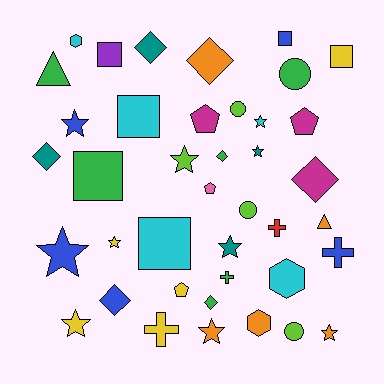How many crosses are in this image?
There are 4 crosses.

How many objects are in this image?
There are 40 objects.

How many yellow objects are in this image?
There are 5 yellow objects.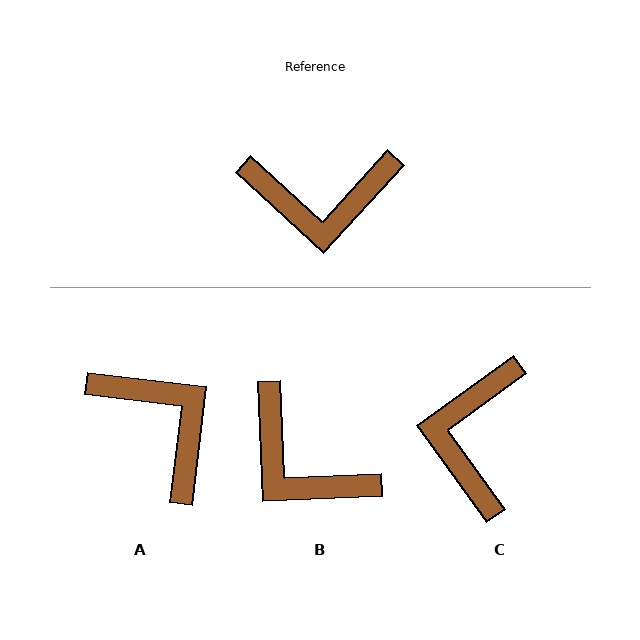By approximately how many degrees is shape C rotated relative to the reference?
Approximately 101 degrees clockwise.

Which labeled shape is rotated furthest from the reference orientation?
A, about 126 degrees away.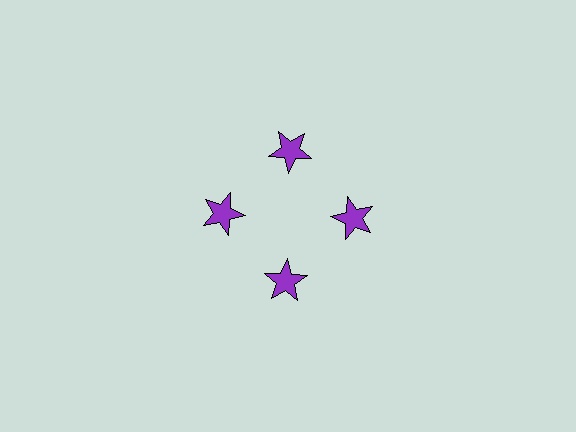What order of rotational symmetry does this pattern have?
This pattern has 4-fold rotational symmetry.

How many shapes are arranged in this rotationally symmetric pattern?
There are 4 shapes, arranged in 4 groups of 1.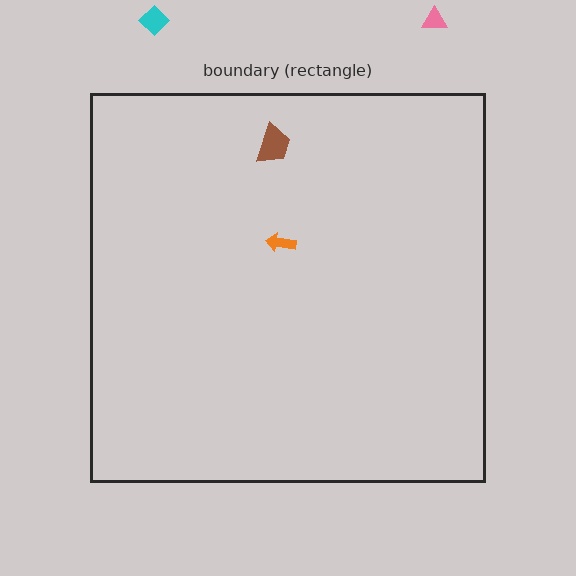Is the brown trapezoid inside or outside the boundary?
Inside.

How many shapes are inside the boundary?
2 inside, 2 outside.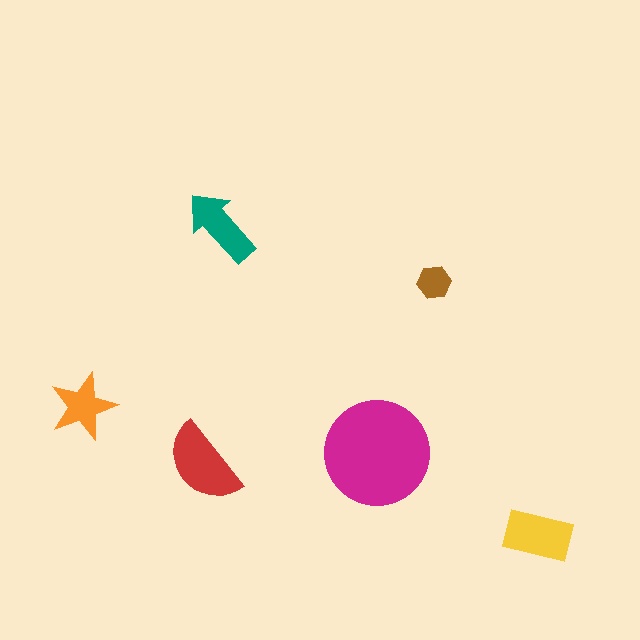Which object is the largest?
The magenta circle.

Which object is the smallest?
The brown hexagon.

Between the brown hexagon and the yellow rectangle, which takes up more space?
The yellow rectangle.